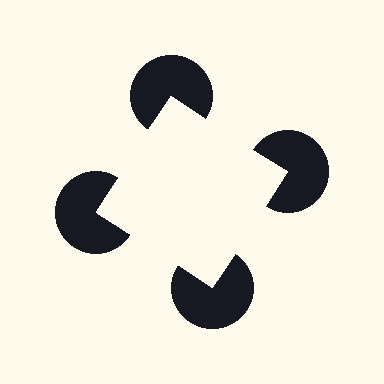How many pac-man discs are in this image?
There are 4 — one at each vertex of the illusory square.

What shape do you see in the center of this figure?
An illusory square — its edges are inferred from the aligned wedge cuts in the pac-man discs, not physically drawn.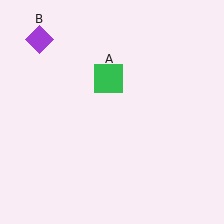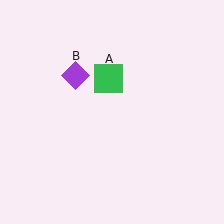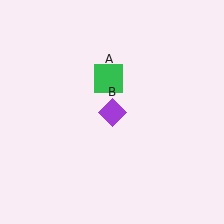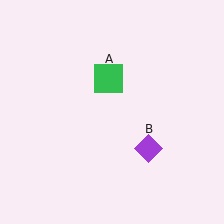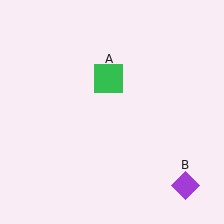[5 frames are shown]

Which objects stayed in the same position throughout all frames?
Green square (object A) remained stationary.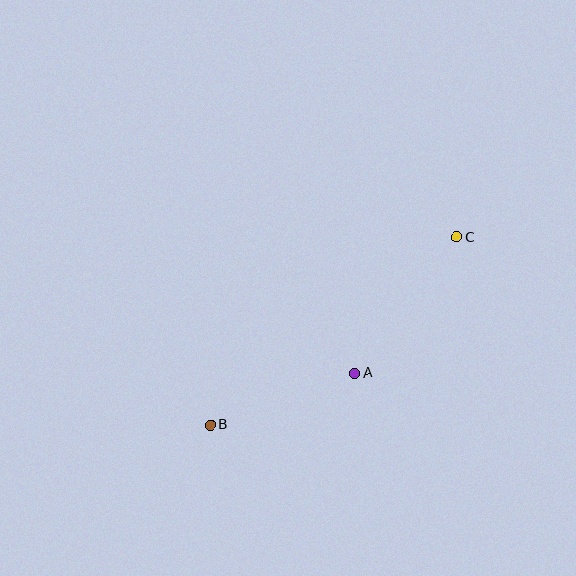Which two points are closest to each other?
Points A and B are closest to each other.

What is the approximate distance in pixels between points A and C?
The distance between A and C is approximately 170 pixels.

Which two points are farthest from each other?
Points B and C are farthest from each other.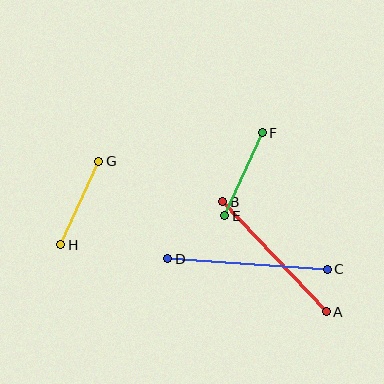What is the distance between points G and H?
The distance is approximately 92 pixels.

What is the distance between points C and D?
The distance is approximately 160 pixels.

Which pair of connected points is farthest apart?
Points C and D are farthest apart.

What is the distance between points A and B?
The distance is approximately 151 pixels.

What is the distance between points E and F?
The distance is approximately 91 pixels.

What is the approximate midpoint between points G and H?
The midpoint is at approximately (80, 203) pixels.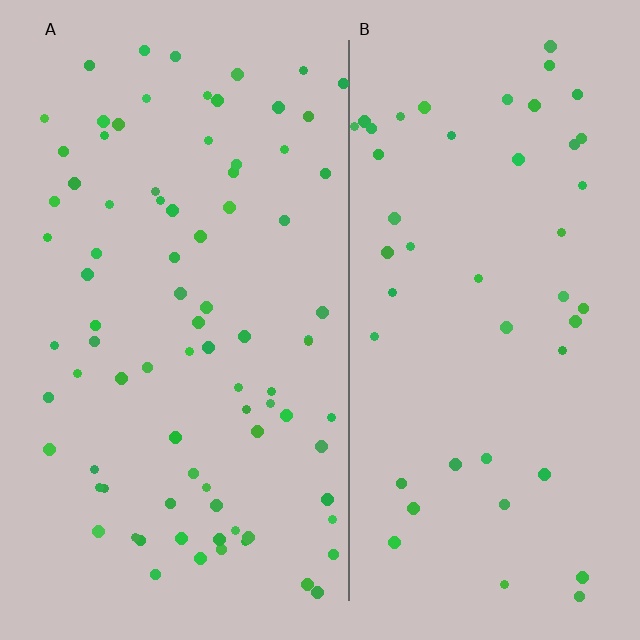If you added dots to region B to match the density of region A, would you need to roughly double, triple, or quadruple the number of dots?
Approximately double.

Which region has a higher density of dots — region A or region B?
A (the left).